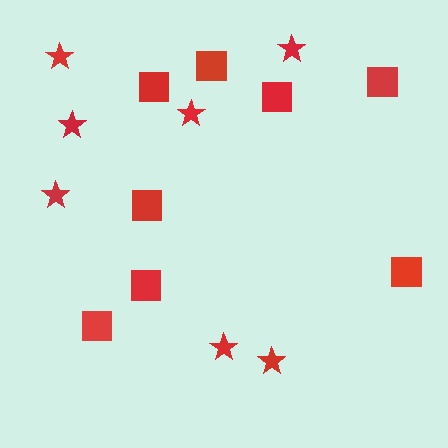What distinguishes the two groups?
There are 2 groups: one group of stars (7) and one group of squares (8).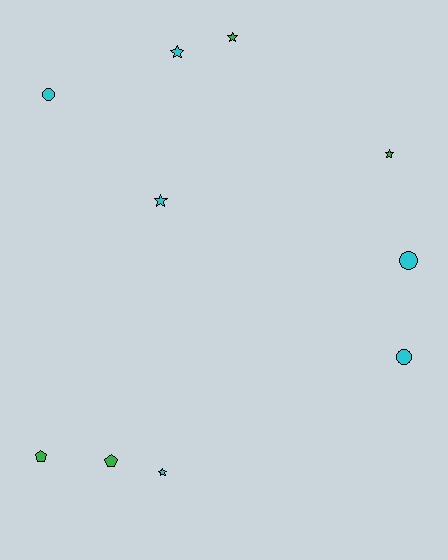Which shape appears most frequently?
Star, with 5 objects.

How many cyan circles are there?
There are 3 cyan circles.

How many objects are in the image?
There are 10 objects.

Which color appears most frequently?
Cyan, with 6 objects.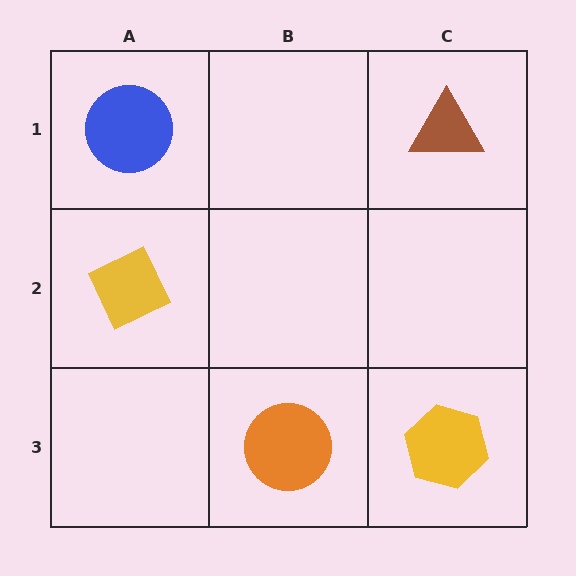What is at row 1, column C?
A brown triangle.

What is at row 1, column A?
A blue circle.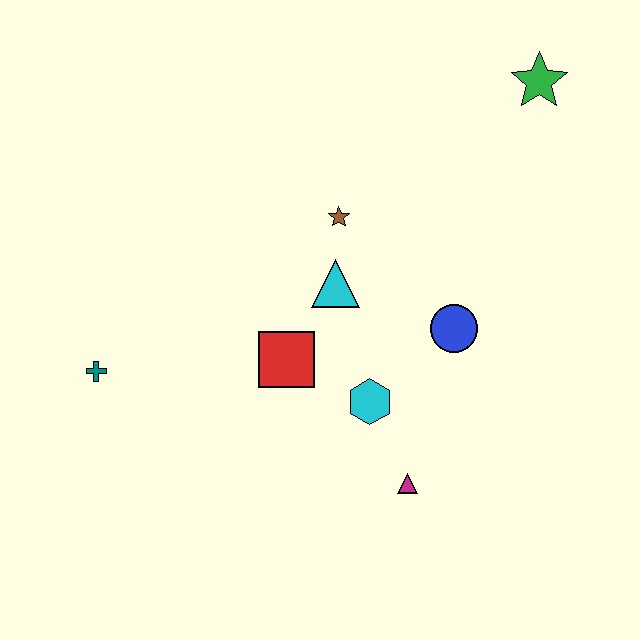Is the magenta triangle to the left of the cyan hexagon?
No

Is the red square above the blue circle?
No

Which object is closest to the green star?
The brown star is closest to the green star.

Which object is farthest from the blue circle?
The teal cross is farthest from the blue circle.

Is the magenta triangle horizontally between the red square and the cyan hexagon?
No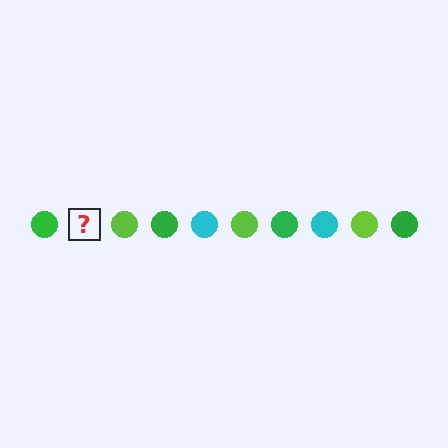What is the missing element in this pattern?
The missing element is a cyan circle.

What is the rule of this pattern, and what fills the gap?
The rule is that the pattern cycles through green, cyan, lime circles. The gap should be filled with a cyan circle.